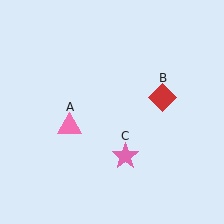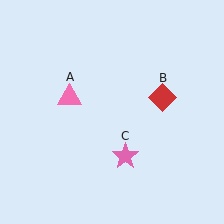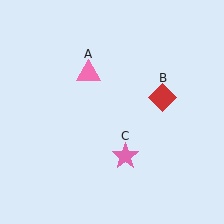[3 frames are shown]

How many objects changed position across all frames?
1 object changed position: pink triangle (object A).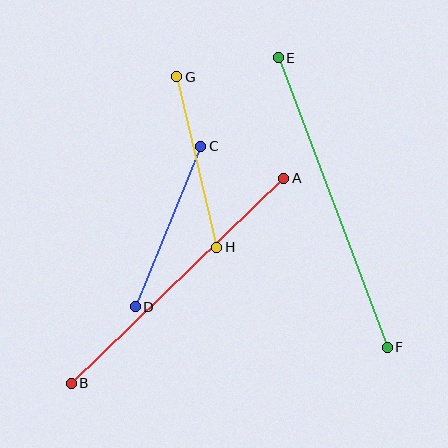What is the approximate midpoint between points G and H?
The midpoint is at approximately (197, 162) pixels.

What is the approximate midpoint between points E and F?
The midpoint is at approximately (333, 202) pixels.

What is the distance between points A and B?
The distance is approximately 295 pixels.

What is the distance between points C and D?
The distance is approximately 174 pixels.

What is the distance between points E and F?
The distance is approximately 309 pixels.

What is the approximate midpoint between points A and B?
The midpoint is at approximately (178, 281) pixels.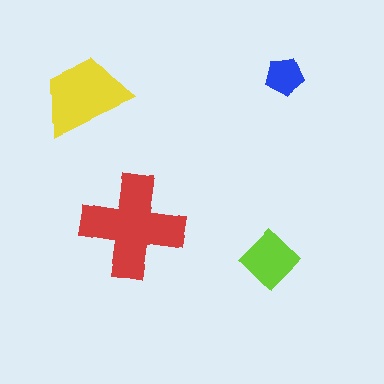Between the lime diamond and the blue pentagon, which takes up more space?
The lime diamond.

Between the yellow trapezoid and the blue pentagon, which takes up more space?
The yellow trapezoid.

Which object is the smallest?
The blue pentagon.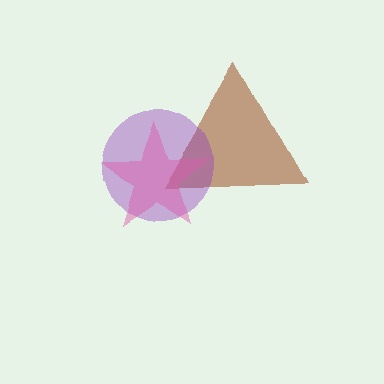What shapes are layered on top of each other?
The layered shapes are: a brown triangle, a purple circle, a pink star.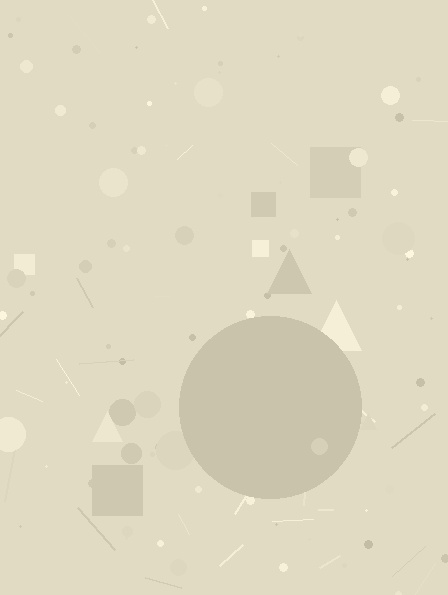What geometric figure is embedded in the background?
A circle is embedded in the background.